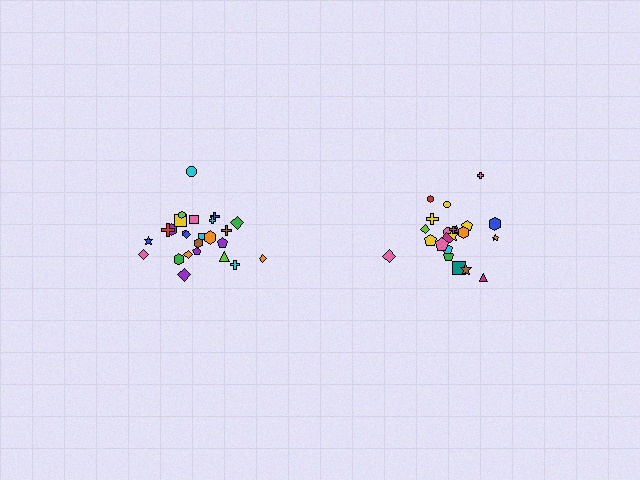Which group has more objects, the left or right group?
The left group.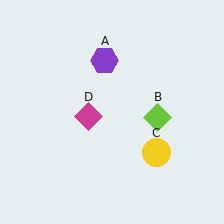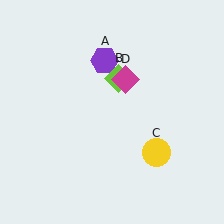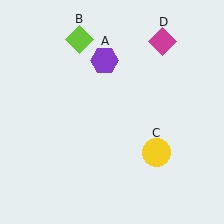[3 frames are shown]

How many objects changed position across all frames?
2 objects changed position: lime diamond (object B), magenta diamond (object D).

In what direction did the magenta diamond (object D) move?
The magenta diamond (object D) moved up and to the right.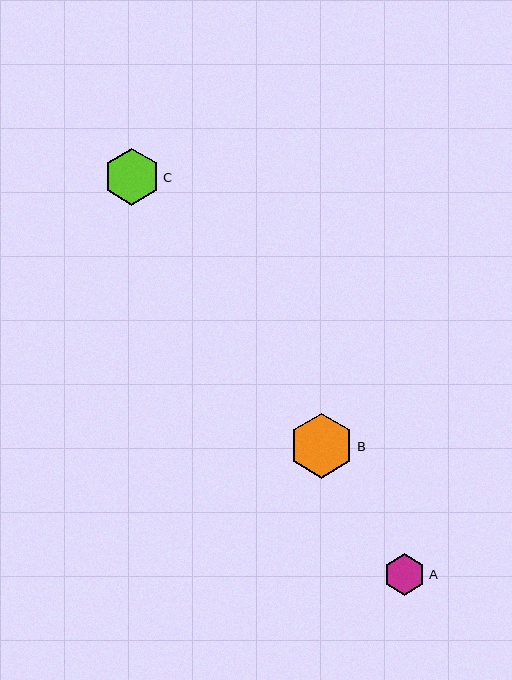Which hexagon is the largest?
Hexagon B is the largest with a size of approximately 64 pixels.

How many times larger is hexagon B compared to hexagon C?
Hexagon B is approximately 1.1 times the size of hexagon C.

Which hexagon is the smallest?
Hexagon A is the smallest with a size of approximately 42 pixels.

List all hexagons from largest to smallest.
From largest to smallest: B, C, A.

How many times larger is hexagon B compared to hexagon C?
Hexagon B is approximately 1.1 times the size of hexagon C.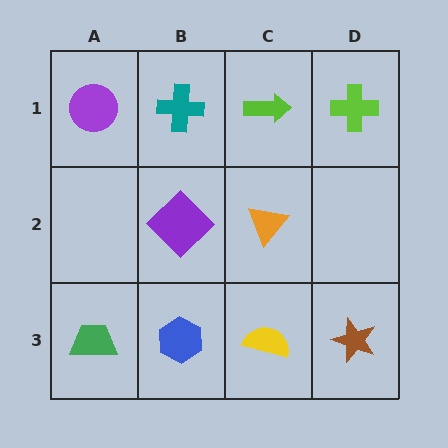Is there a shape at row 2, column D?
No, that cell is empty.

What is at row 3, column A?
A green trapezoid.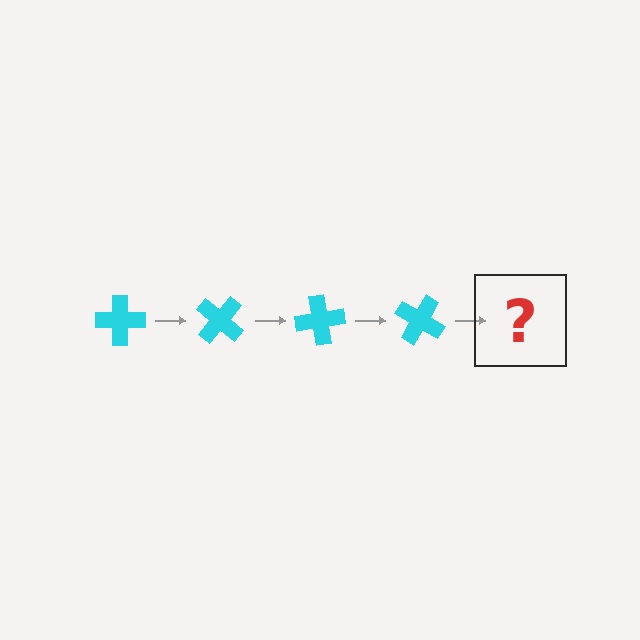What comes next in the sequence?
The next element should be a cyan cross rotated 160 degrees.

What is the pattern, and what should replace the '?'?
The pattern is that the cross rotates 40 degrees each step. The '?' should be a cyan cross rotated 160 degrees.